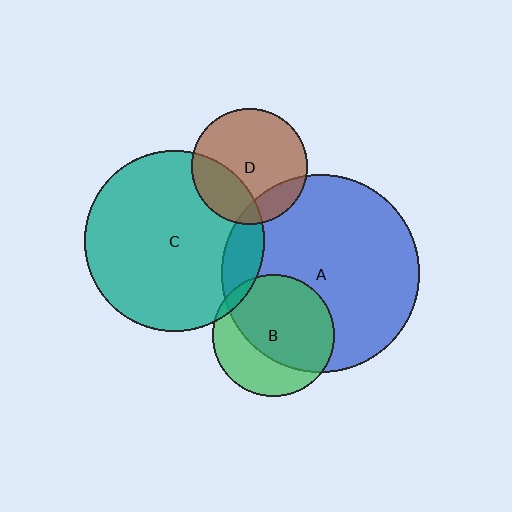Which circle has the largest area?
Circle A (blue).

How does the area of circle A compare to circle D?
Approximately 2.9 times.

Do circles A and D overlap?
Yes.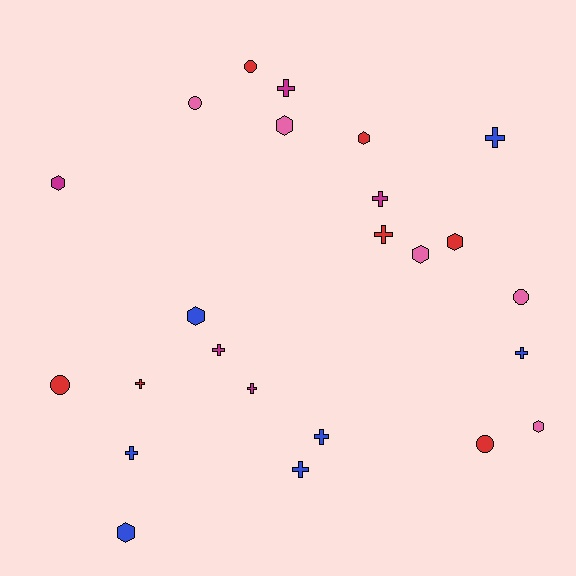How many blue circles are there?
There are no blue circles.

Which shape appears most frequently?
Cross, with 11 objects.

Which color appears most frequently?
Blue, with 7 objects.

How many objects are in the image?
There are 24 objects.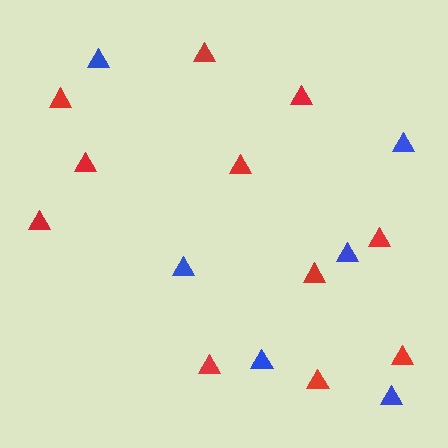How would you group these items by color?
There are 2 groups: one group of blue triangles (6) and one group of red triangles (11).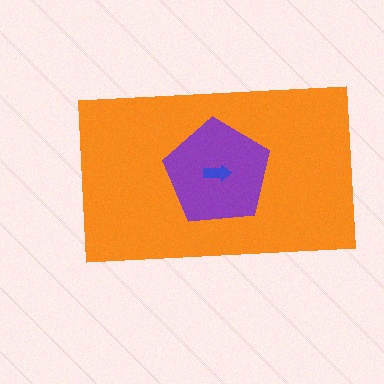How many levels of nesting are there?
3.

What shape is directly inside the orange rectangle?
The purple pentagon.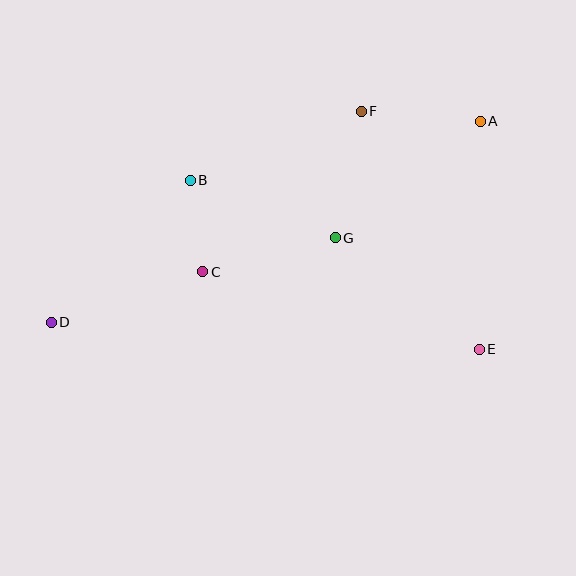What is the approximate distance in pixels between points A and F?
The distance between A and F is approximately 120 pixels.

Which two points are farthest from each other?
Points A and D are farthest from each other.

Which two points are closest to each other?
Points B and C are closest to each other.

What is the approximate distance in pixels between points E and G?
The distance between E and G is approximately 182 pixels.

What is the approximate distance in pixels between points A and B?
The distance between A and B is approximately 296 pixels.